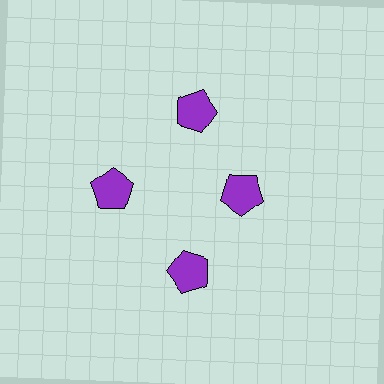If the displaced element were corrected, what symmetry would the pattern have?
It would have 4-fold rotational symmetry — the pattern would map onto itself every 90 degrees.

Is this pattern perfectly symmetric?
No. The 4 purple pentagons are arranged in a ring, but one element near the 3 o'clock position is pulled inward toward the center, breaking the 4-fold rotational symmetry.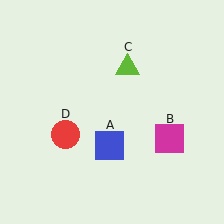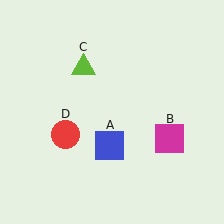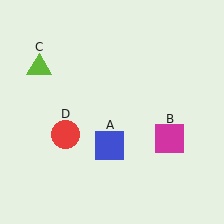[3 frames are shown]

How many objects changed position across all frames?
1 object changed position: lime triangle (object C).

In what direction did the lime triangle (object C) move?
The lime triangle (object C) moved left.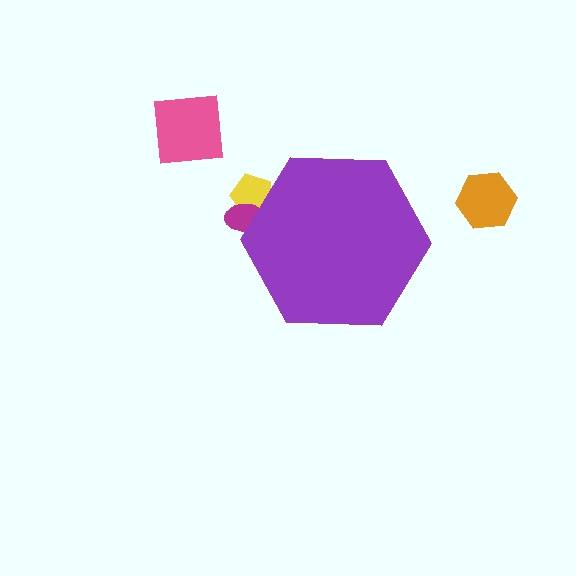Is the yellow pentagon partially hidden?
Yes, the yellow pentagon is partially hidden behind the purple hexagon.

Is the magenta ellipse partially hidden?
Yes, the magenta ellipse is partially hidden behind the purple hexagon.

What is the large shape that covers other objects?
A purple hexagon.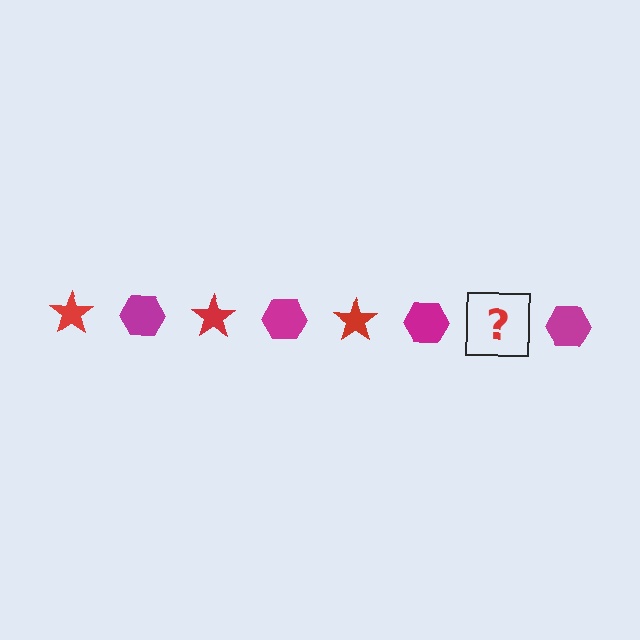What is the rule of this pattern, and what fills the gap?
The rule is that the pattern alternates between red star and magenta hexagon. The gap should be filled with a red star.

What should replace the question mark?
The question mark should be replaced with a red star.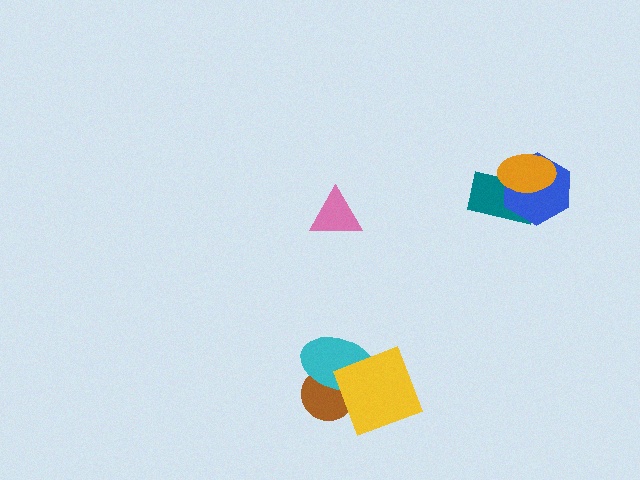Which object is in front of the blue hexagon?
The orange ellipse is in front of the blue hexagon.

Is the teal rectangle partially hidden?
Yes, it is partially covered by another shape.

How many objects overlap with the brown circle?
2 objects overlap with the brown circle.